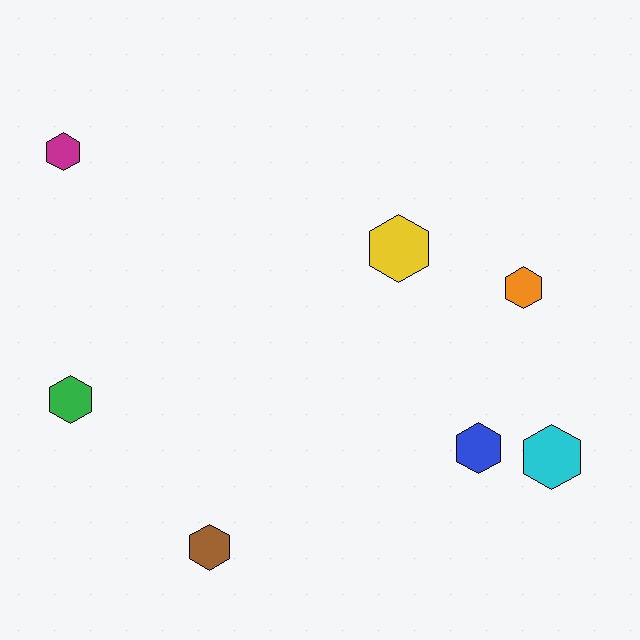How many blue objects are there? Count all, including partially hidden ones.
There is 1 blue object.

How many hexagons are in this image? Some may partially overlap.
There are 7 hexagons.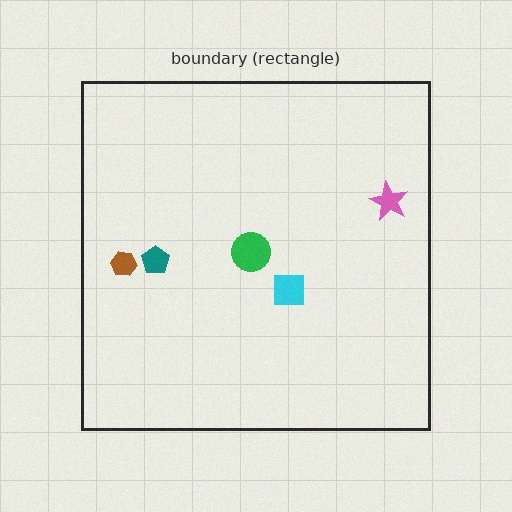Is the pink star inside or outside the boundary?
Inside.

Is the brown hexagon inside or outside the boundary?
Inside.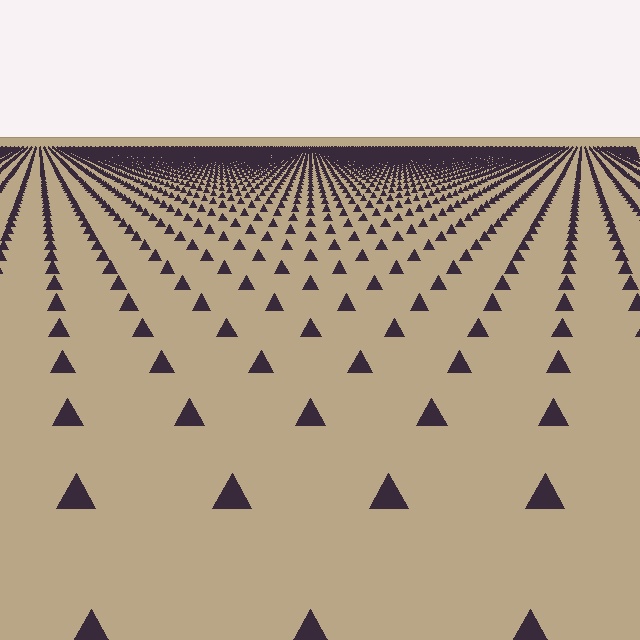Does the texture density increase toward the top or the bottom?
Density increases toward the top.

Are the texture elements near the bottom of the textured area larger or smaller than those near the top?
Larger. Near the bottom, elements are closer to the viewer and appear at a bigger on-screen size.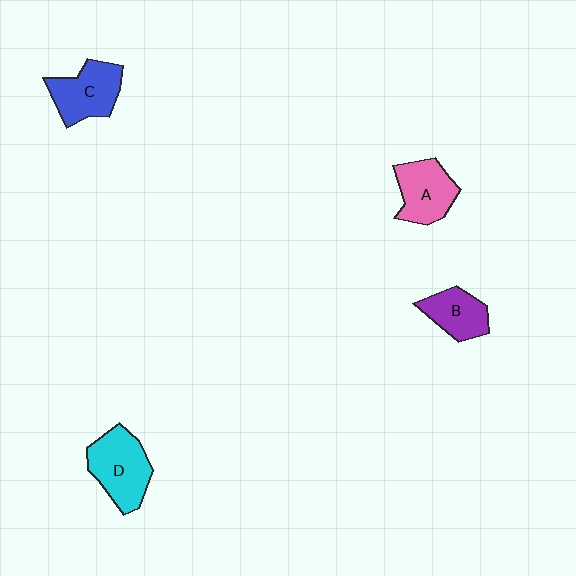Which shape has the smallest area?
Shape B (purple).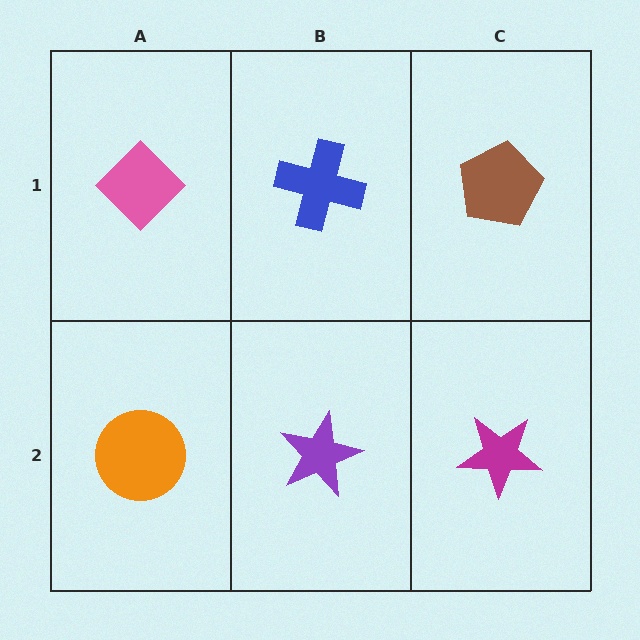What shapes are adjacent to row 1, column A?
An orange circle (row 2, column A), a blue cross (row 1, column B).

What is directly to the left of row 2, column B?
An orange circle.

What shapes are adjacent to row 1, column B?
A purple star (row 2, column B), a pink diamond (row 1, column A), a brown pentagon (row 1, column C).